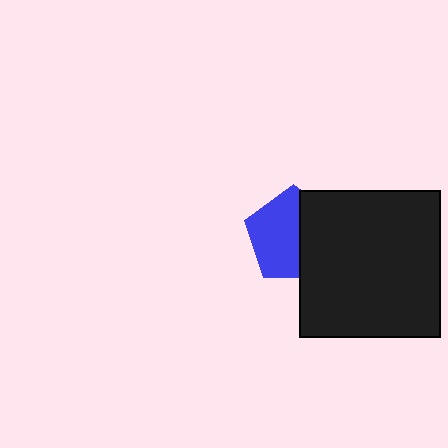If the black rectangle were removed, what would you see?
You would see the complete blue pentagon.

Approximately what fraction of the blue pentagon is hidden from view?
Roughly 41% of the blue pentagon is hidden behind the black rectangle.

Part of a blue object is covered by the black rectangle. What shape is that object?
It is a pentagon.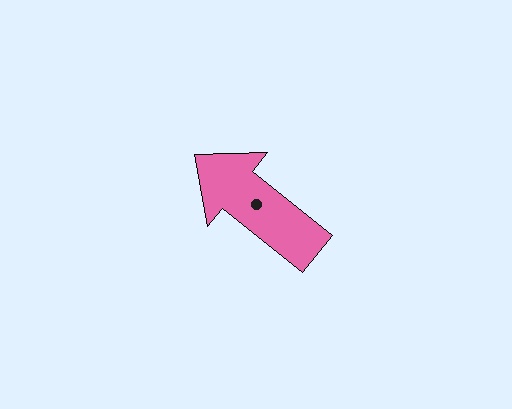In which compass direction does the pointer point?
Northwest.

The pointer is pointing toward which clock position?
Roughly 10 o'clock.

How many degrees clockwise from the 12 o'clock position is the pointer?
Approximately 309 degrees.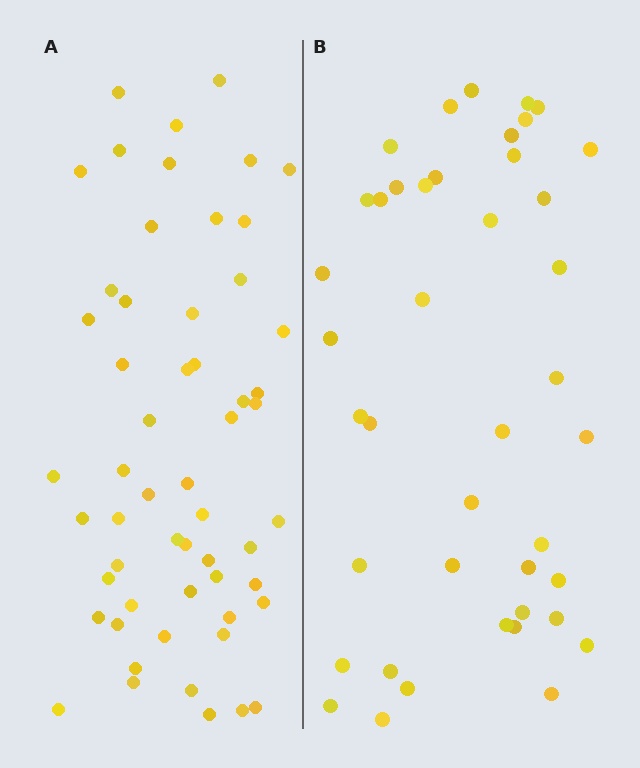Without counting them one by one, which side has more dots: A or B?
Region A (the left region) has more dots.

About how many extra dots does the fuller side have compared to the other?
Region A has approximately 15 more dots than region B.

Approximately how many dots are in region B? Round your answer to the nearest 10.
About 40 dots. (The exact count is 42, which rounds to 40.)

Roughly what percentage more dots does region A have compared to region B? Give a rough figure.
About 35% more.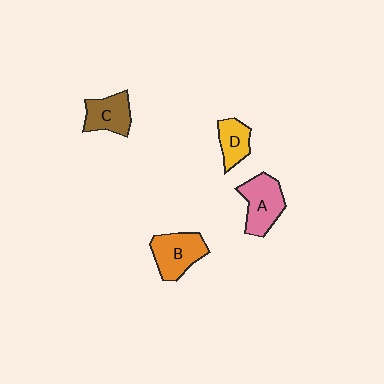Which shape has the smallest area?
Shape D (yellow).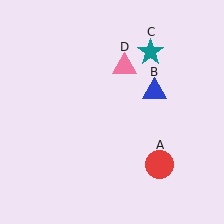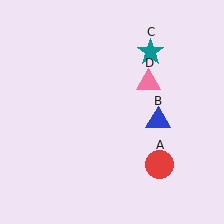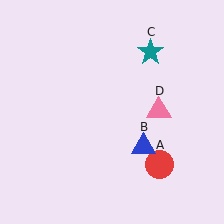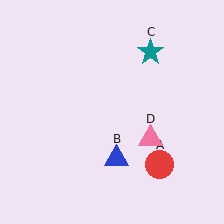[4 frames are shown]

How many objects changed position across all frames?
2 objects changed position: blue triangle (object B), pink triangle (object D).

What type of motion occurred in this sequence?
The blue triangle (object B), pink triangle (object D) rotated clockwise around the center of the scene.